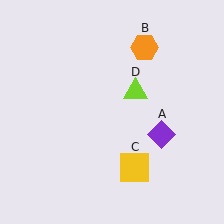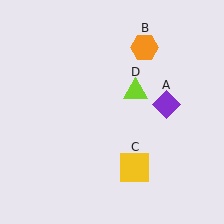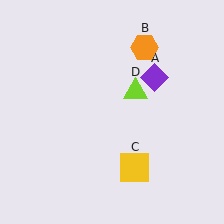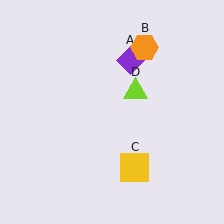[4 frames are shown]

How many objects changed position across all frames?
1 object changed position: purple diamond (object A).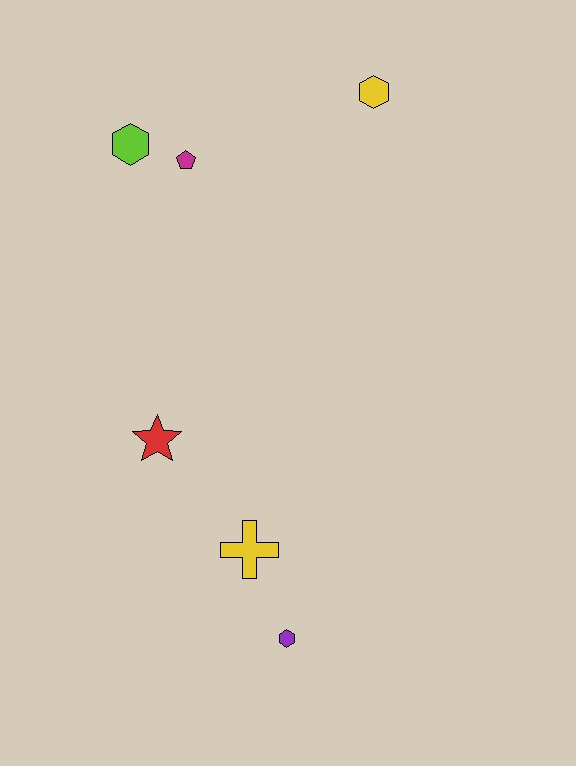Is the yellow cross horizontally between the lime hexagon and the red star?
No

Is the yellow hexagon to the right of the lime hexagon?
Yes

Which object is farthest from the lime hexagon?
The purple hexagon is farthest from the lime hexagon.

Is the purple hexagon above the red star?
No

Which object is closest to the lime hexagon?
The magenta pentagon is closest to the lime hexagon.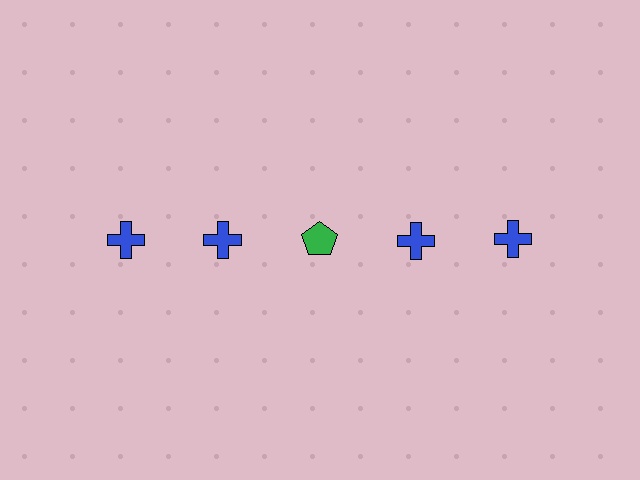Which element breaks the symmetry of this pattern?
The green pentagon in the top row, center column breaks the symmetry. All other shapes are blue crosses.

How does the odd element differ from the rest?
It differs in both color (green instead of blue) and shape (pentagon instead of cross).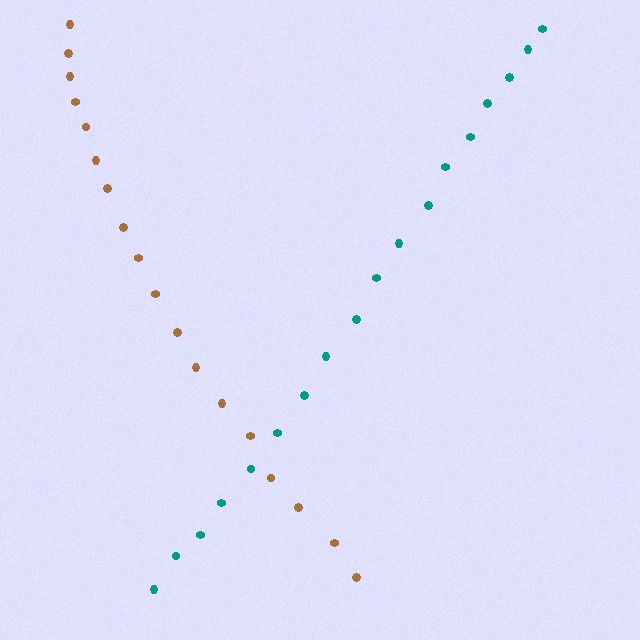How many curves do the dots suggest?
There are 2 distinct paths.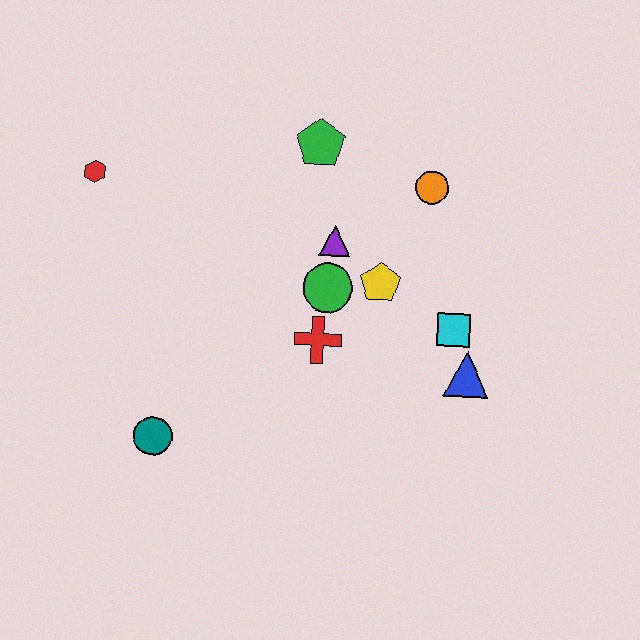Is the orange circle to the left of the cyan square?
Yes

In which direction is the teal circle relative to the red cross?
The teal circle is to the left of the red cross.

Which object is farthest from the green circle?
The red hexagon is farthest from the green circle.